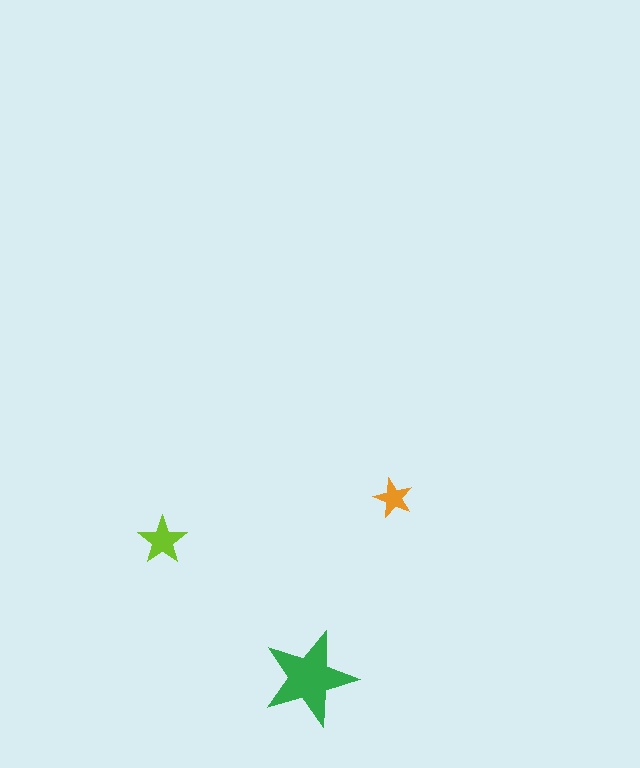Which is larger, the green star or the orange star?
The green one.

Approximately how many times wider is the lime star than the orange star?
About 1.5 times wider.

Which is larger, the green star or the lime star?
The green one.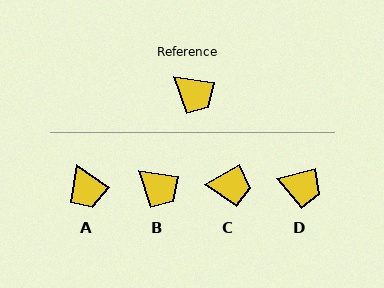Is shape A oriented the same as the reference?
No, it is off by about 27 degrees.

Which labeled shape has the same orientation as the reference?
B.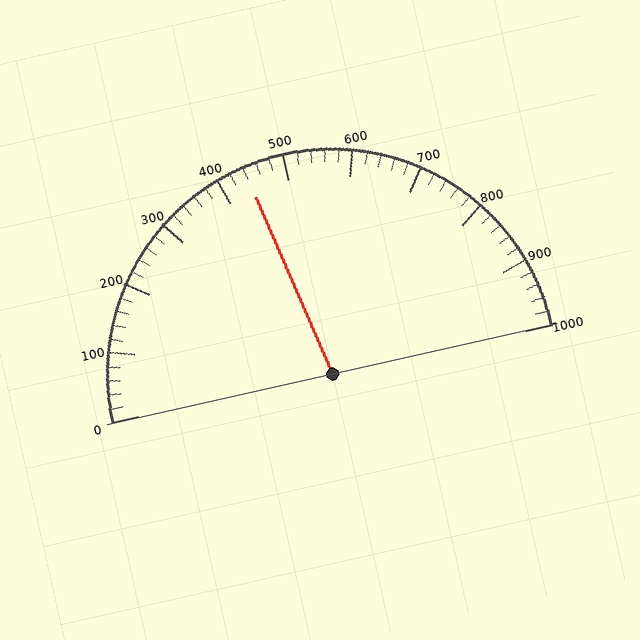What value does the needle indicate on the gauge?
The needle indicates approximately 440.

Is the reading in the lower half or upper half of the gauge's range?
The reading is in the lower half of the range (0 to 1000).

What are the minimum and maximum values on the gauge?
The gauge ranges from 0 to 1000.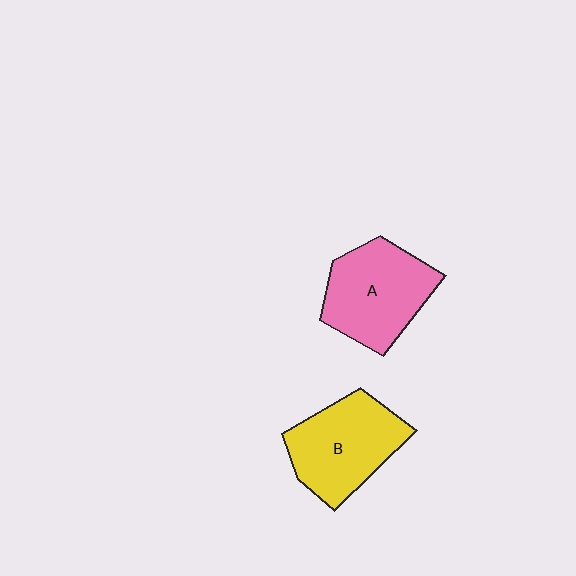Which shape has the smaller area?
Shape B (yellow).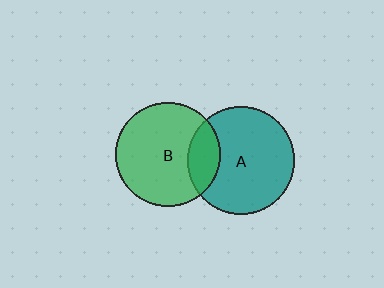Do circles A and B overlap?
Yes.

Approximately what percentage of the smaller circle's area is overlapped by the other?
Approximately 20%.